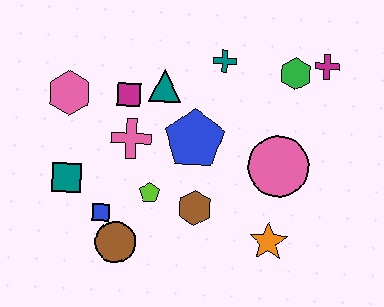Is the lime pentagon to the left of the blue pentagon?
Yes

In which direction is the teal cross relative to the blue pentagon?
The teal cross is above the blue pentagon.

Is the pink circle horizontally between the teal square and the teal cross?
No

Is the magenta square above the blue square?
Yes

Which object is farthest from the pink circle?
The pink hexagon is farthest from the pink circle.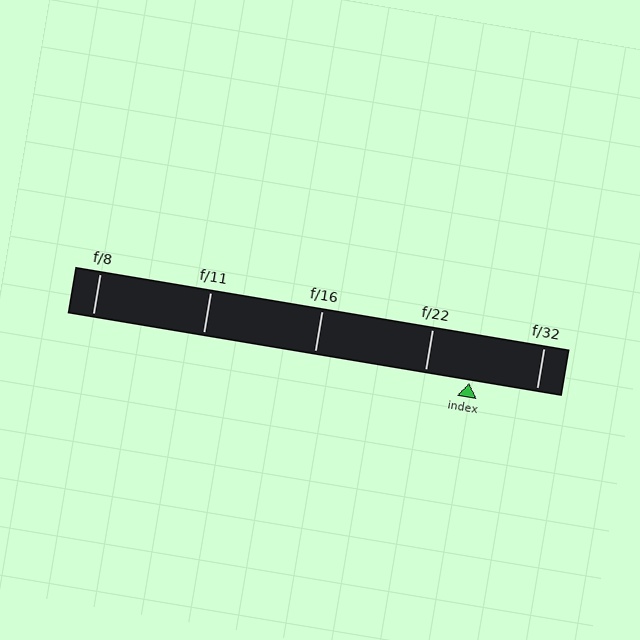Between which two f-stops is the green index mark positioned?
The index mark is between f/22 and f/32.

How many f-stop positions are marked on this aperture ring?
There are 5 f-stop positions marked.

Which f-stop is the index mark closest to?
The index mark is closest to f/22.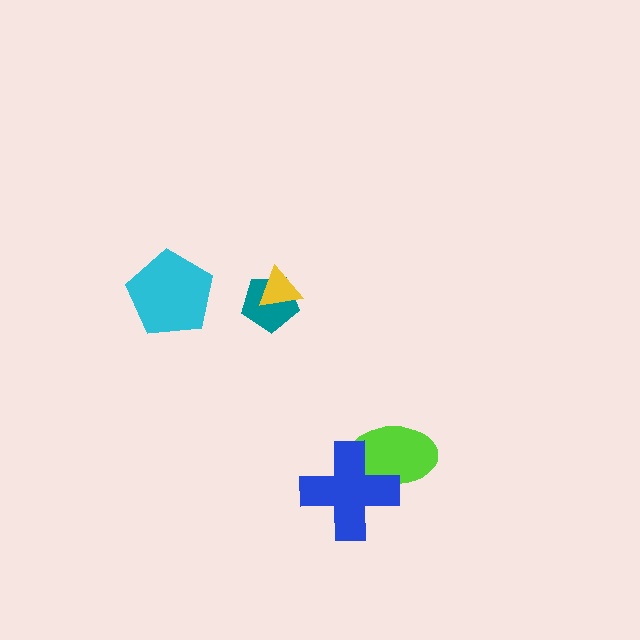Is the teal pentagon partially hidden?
Yes, it is partially covered by another shape.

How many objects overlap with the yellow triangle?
1 object overlaps with the yellow triangle.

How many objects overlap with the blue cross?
1 object overlaps with the blue cross.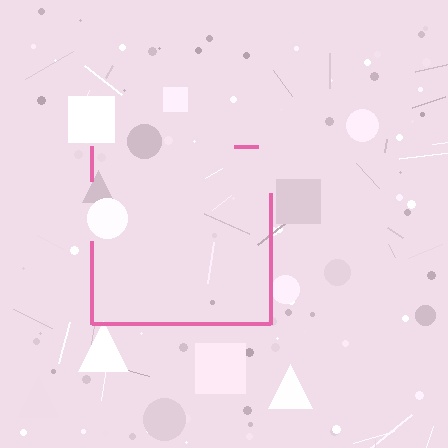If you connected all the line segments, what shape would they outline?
They would outline a square.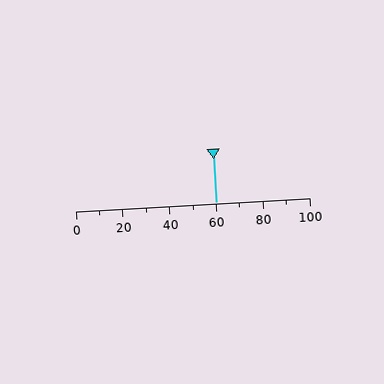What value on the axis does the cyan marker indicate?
The marker indicates approximately 60.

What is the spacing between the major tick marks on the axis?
The major ticks are spaced 20 apart.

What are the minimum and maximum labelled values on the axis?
The axis runs from 0 to 100.